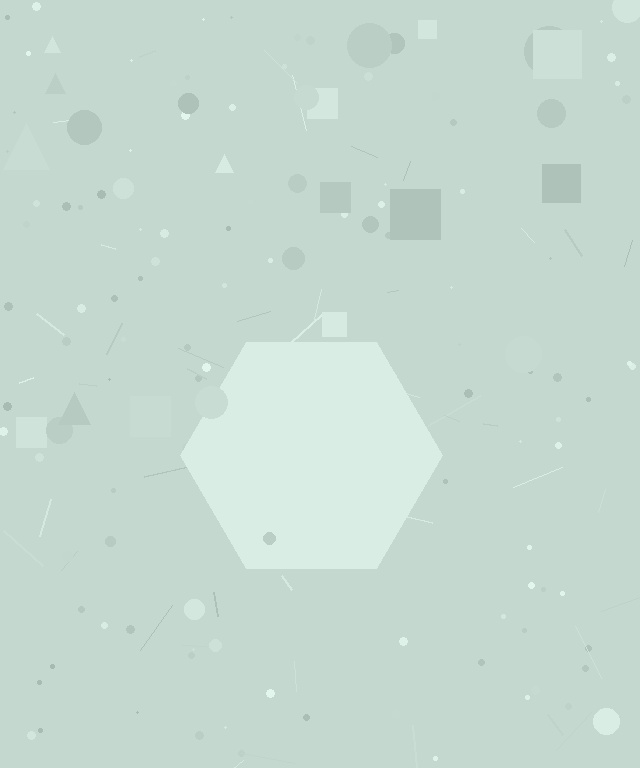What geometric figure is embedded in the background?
A hexagon is embedded in the background.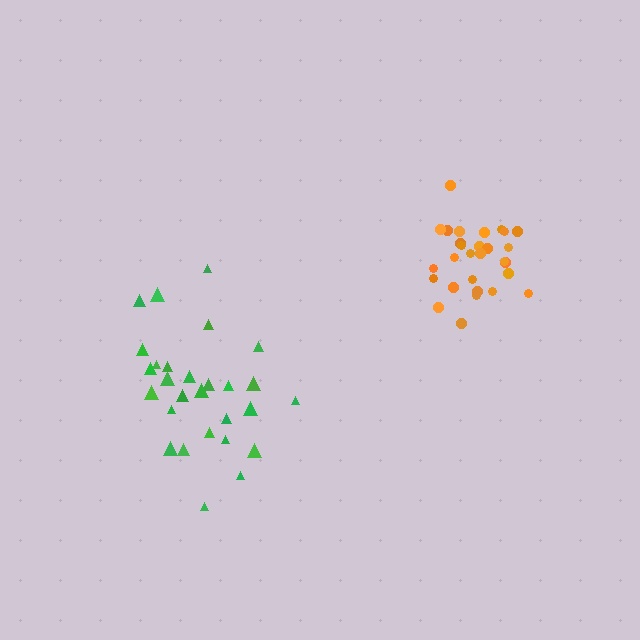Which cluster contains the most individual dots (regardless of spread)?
Orange (29).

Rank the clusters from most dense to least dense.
orange, green.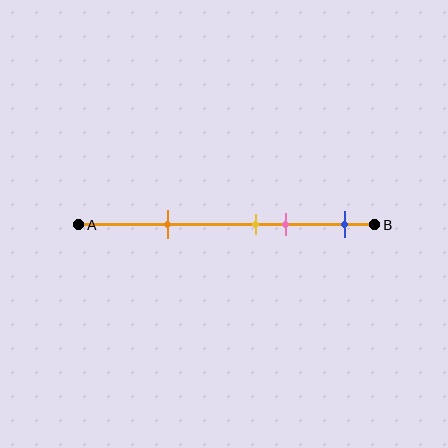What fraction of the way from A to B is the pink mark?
The pink mark is approximately 70% (0.7) of the way from A to B.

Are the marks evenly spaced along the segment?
No, the marks are not evenly spaced.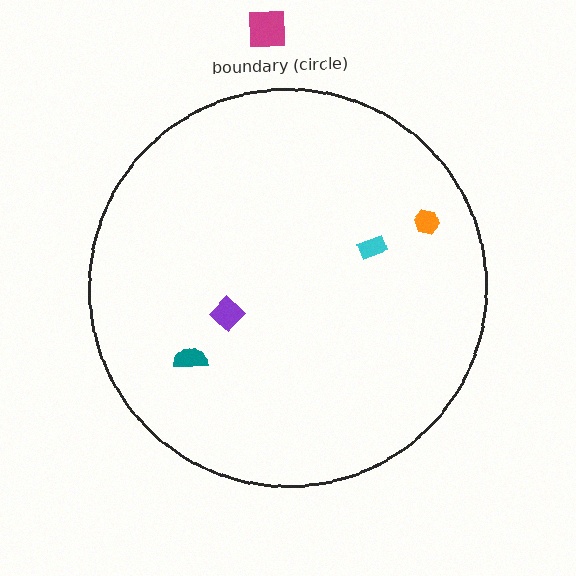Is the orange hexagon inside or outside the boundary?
Inside.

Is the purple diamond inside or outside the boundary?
Inside.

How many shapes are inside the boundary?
4 inside, 1 outside.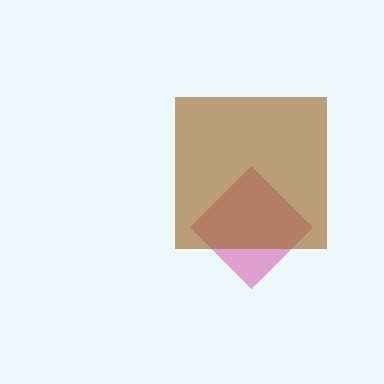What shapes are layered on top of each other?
The layered shapes are: a magenta diamond, a brown square.